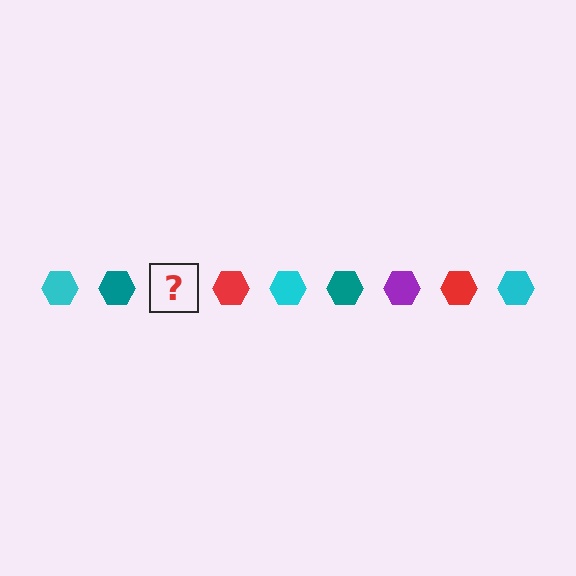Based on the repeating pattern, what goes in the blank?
The blank should be a purple hexagon.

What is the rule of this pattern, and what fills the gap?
The rule is that the pattern cycles through cyan, teal, purple, red hexagons. The gap should be filled with a purple hexagon.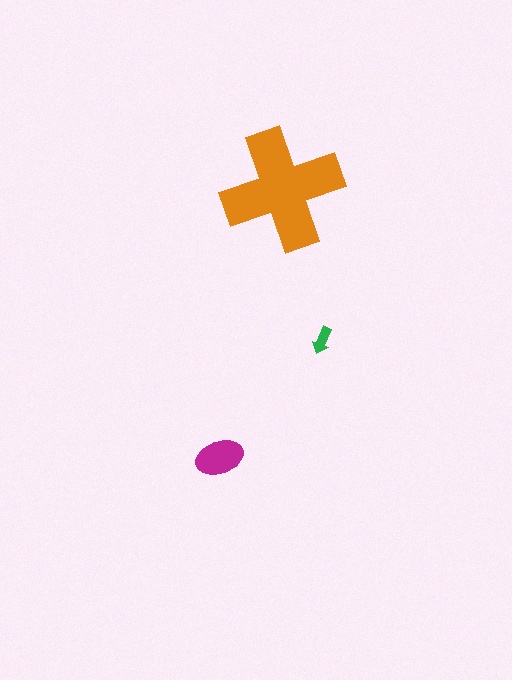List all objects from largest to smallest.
The orange cross, the magenta ellipse, the green arrow.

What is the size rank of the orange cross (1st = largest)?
1st.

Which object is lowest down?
The magenta ellipse is bottommost.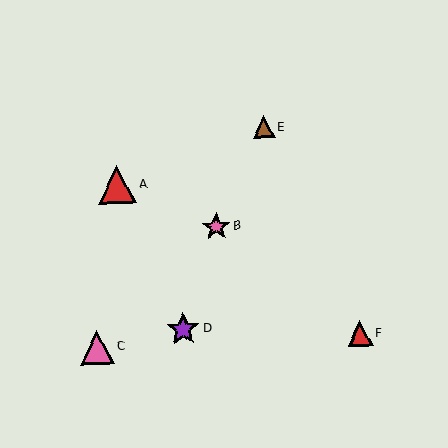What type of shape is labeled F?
Shape F is a red triangle.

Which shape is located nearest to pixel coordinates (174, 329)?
The purple star (labeled D) at (183, 329) is nearest to that location.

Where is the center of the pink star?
The center of the pink star is at (216, 227).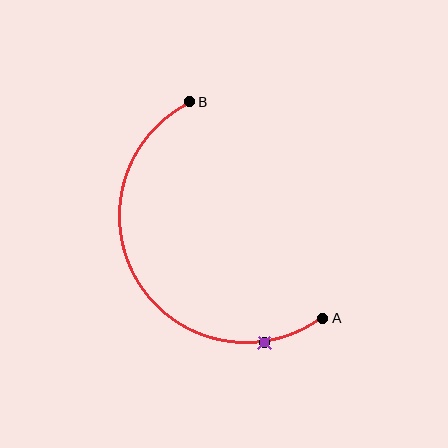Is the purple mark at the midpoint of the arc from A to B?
No. The purple mark lies on the arc but is closer to endpoint A. The arc midpoint would be at the point on the curve equidistant along the arc from both A and B.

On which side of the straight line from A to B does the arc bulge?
The arc bulges to the left of the straight line connecting A and B.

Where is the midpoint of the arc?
The arc midpoint is the point on the curve farthest from the straight line joining A and B. It sits to the left of that line.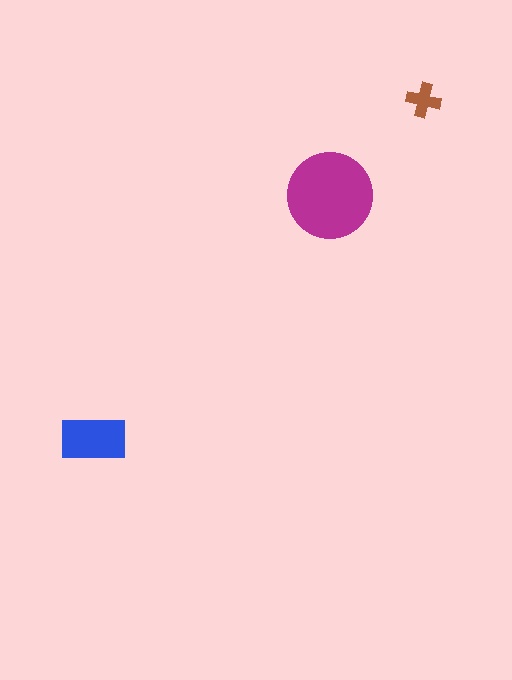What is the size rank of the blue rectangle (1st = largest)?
2nd.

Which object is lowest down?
The blue rectangle is bottommost.